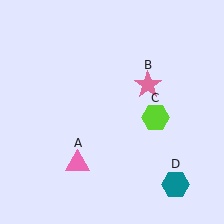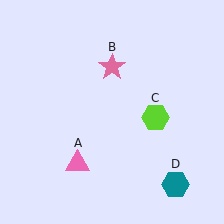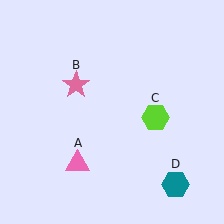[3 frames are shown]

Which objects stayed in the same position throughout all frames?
Pink triangle (object A) and lime hexagon (object C) and teal hexagon (object D) remained stationary.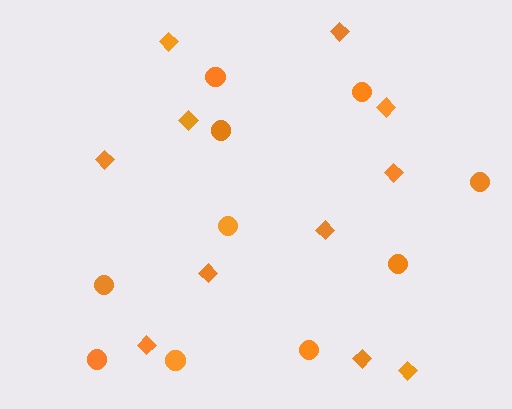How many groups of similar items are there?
There are 2 groups: one group of diamonds (11) and one group of circles (10).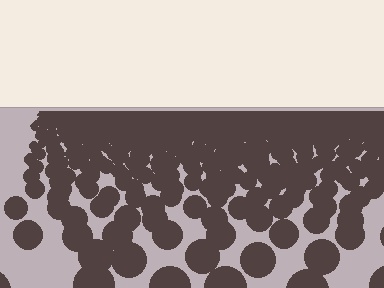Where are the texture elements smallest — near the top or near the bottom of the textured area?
Near the top.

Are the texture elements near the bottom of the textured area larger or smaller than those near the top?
Larger. Near the bottom, elements are closer to the viewer and appear at a bigger on-screen size.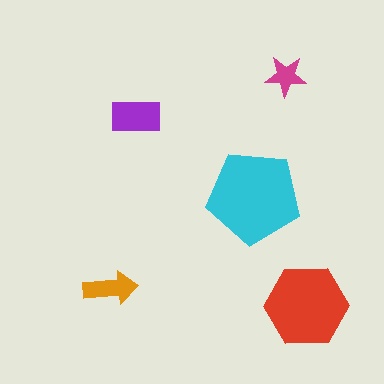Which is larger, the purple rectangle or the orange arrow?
The purple rectangle.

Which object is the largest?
The cyan pentagon.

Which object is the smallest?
The magenta star.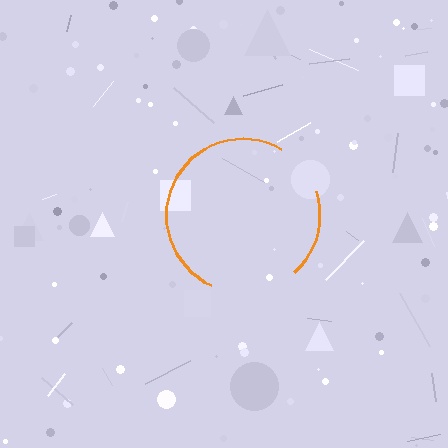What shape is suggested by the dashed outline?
The dashed outline suggests a circle.